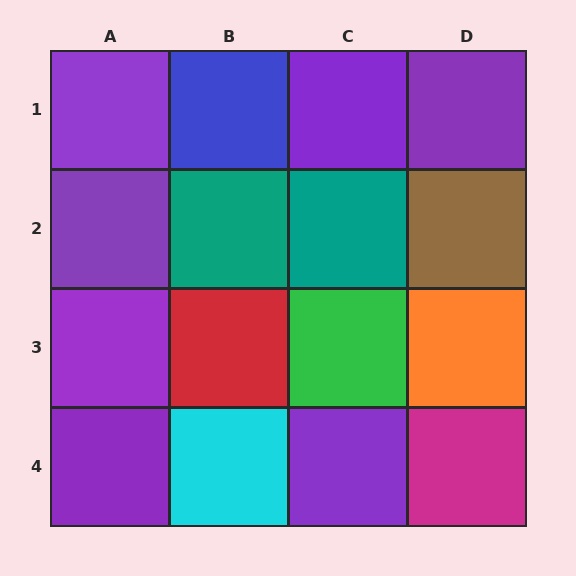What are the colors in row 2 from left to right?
Purple, teal, teal, brown.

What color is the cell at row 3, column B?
Red.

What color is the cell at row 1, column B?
Blue.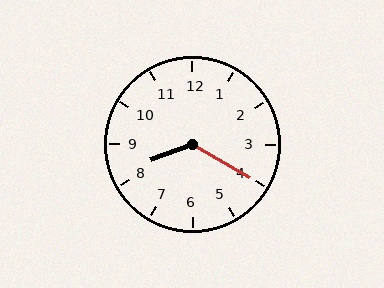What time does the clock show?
8:20.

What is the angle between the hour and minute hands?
Approximately 130 degrees.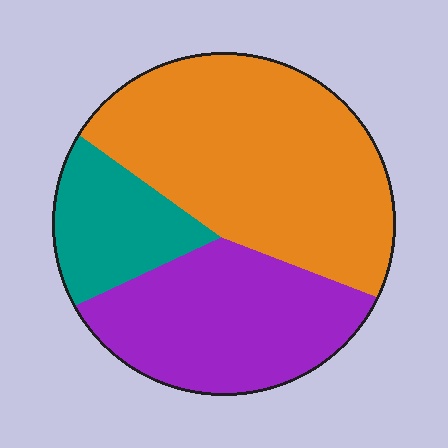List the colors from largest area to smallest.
From largest to smallest: orange, purple, teal.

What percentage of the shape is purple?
Purple covers 33% of the shape.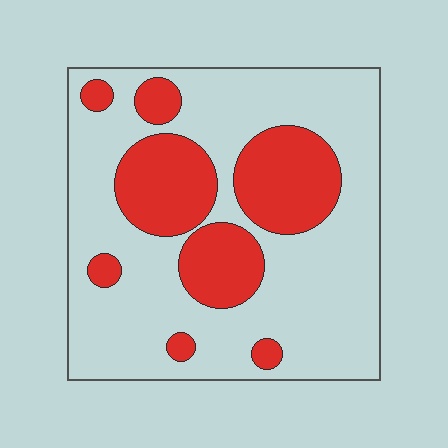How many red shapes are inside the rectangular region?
8.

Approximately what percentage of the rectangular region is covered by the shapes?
Approximately 30%.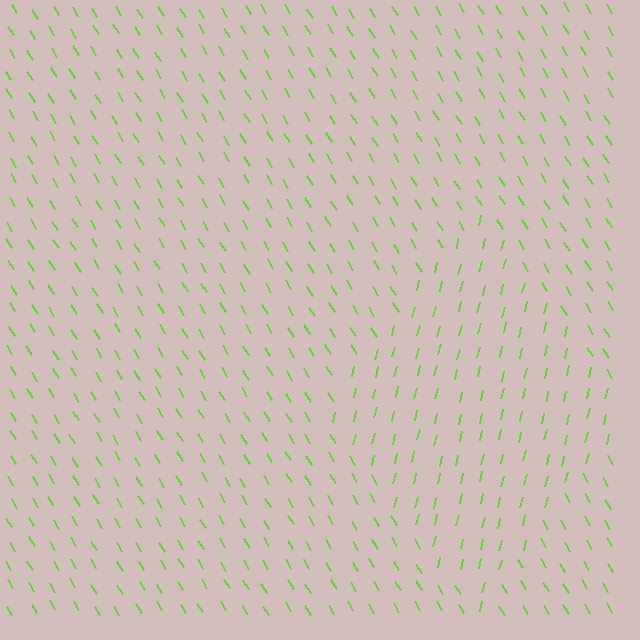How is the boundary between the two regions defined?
The boundary is defined purely by a change in line orientation (approximately 45 degrees difference). All lines are the same color and thickness.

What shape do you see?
I see a diamond.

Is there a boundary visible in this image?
Yes, there is a texture boundary formed by a change in line orientation.